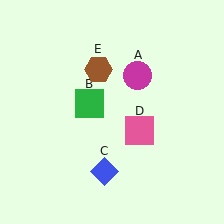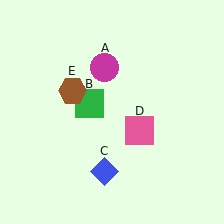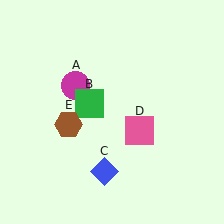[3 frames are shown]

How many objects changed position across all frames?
2 objects changed position: magenta circle (object A), brown hexagon (object E).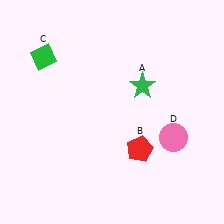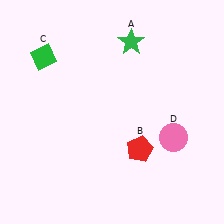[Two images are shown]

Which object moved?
The green star (A) moved up.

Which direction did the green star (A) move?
The green star (A) moved up.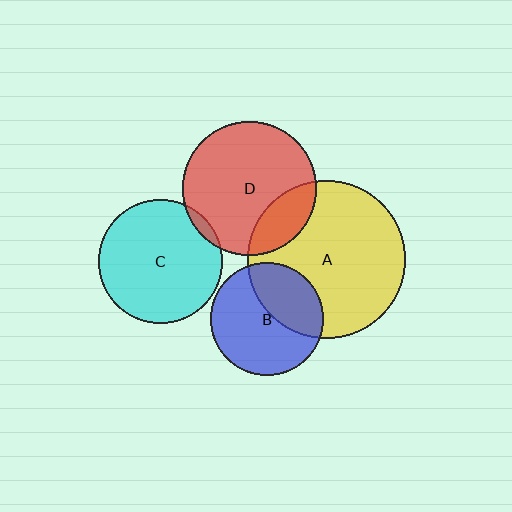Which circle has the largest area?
Circle A (yellow).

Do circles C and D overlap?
Yes.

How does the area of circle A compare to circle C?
Approximately 1.6 times.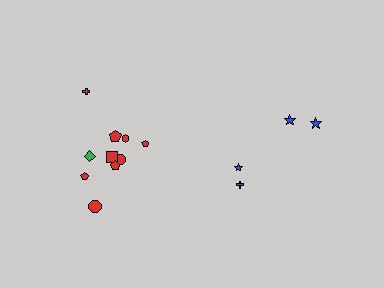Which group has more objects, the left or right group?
The left group.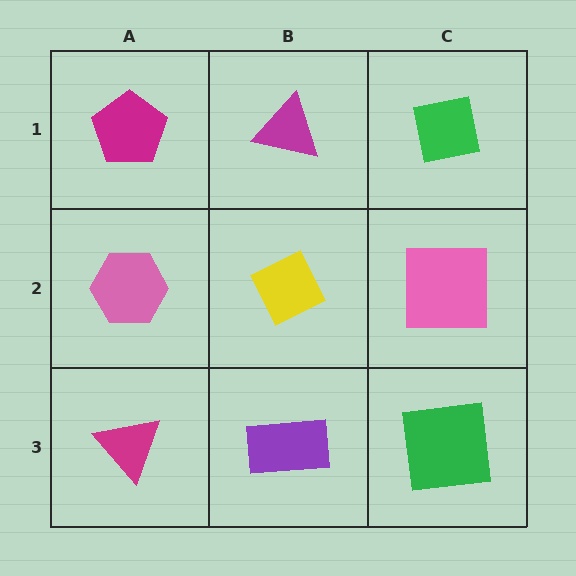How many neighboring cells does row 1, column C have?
2.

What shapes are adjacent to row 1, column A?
A pink hexagon (row 2, column A), a magenta triangle (row 1, column B).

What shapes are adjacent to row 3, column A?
A pink hexagon (row 2, column A), a purple rectangle (row 3, column B).